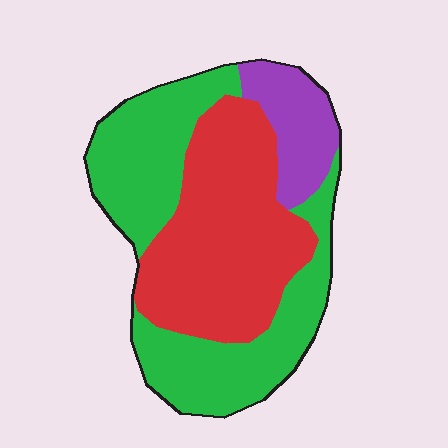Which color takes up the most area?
Green, at roughly 45%.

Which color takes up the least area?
Purple, at roughly 15%.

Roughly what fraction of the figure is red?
Red takes up between a quarter and a half of the figure.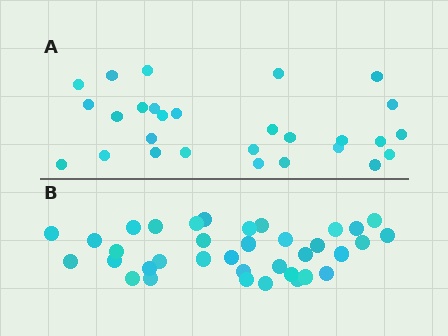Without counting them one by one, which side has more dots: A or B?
Region B (the bottom region) has more dots.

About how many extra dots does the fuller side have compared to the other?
Region B has roughly 8 or so more dots than region A.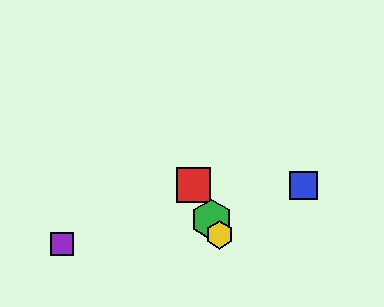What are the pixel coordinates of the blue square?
The blue square is at (303, 186).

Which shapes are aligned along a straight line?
The red square, the green hexagon, the yellow hexagon are aligned along a straight line.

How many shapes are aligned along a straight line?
3 shapes (the red square, the green hexagon, the yellow hexagon) are aligned along a straight line.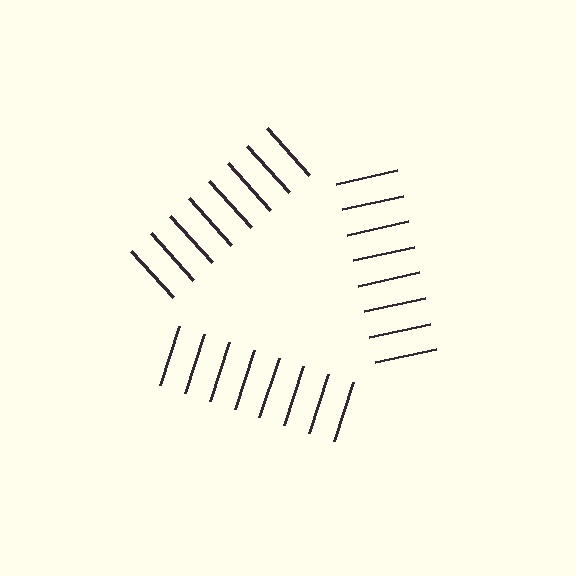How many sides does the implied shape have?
3 sides — the line-ends trace a triangle.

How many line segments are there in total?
24 — 8 along each of the 3 edges.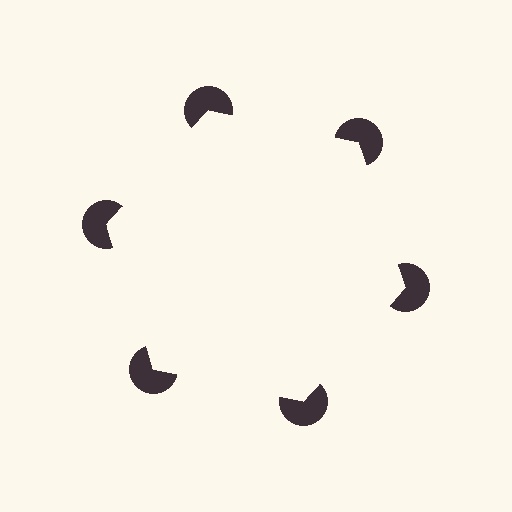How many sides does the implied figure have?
6 sides.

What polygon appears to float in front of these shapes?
An illusory hexagon — its edges are inferred from the aligned wedge cuts in the pac-man discs, not physically drawn.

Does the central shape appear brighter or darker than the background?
It typically appears slightly brighter than the background, even though no actual brightness change is drawn.